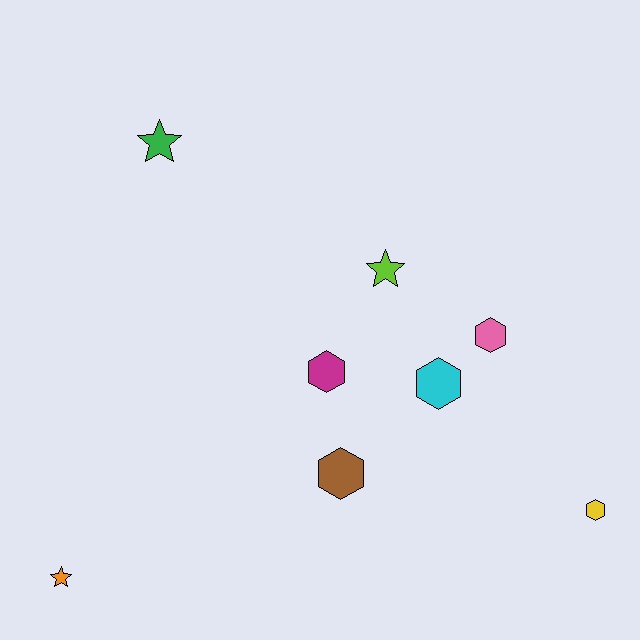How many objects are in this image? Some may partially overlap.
There are 8 objects.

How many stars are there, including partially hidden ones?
There are 3 stars.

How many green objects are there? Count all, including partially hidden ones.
There is 1 green object.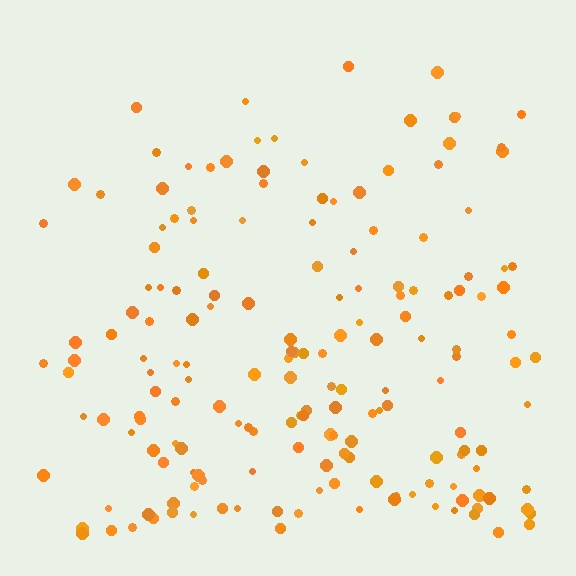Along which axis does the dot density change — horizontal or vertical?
Vertical.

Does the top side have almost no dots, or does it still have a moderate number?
Still a moderate number, just noticeably fewer than the bottom.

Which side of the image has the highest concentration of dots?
The bottom.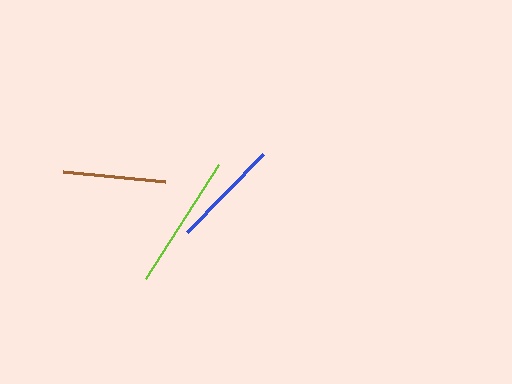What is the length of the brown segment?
The brown segment is approximately 103 pixels long.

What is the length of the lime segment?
The lime segment is approximately 135 pixels long.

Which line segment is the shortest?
The brown line is the shortest at approximately 103 pixels.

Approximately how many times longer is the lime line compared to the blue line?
The lime line is approximately 1.2 times the length of the blue line.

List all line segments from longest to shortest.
From longest to shortest: lime, blue, brown.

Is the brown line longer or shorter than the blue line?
The blue line is longer than the brown line.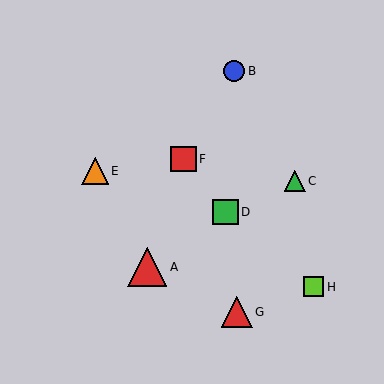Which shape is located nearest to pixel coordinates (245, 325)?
The red triangle (labeled G) at (237, 312) is nearest to that location.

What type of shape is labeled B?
Shape B is a blue circle.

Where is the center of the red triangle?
The center of the red triangle is at (237, 312).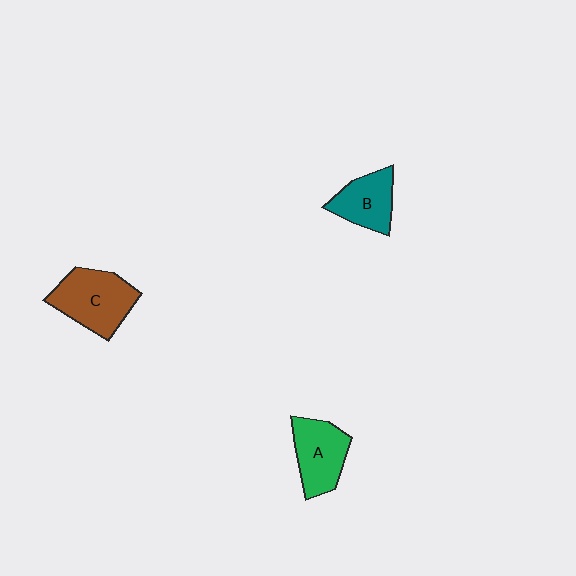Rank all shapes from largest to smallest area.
From largest to smallest: C (brown), A (green), B (teal).